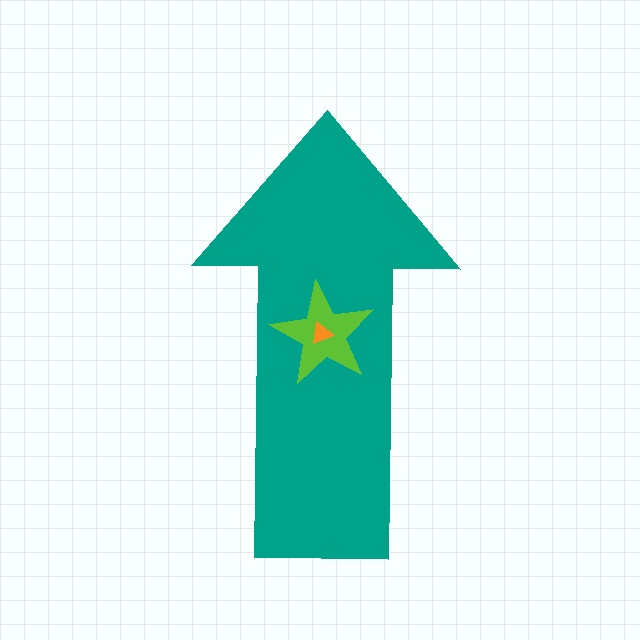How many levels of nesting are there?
3.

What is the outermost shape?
The teal arrow.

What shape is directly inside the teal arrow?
The lime star.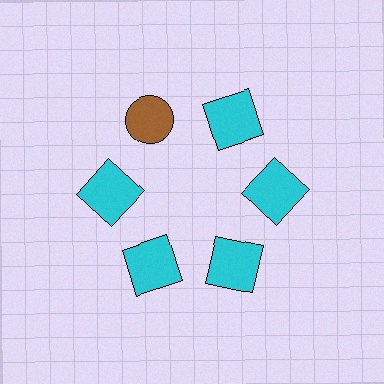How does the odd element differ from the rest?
It differs in both color (brown instead of cyan) and shape (circle instead of square).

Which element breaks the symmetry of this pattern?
The brown circle at roughly the 11 o'clock position breaks the symmetry. All other shapes are cyan squares.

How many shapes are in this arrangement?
There are 6 shapes arranged in a ring pattern.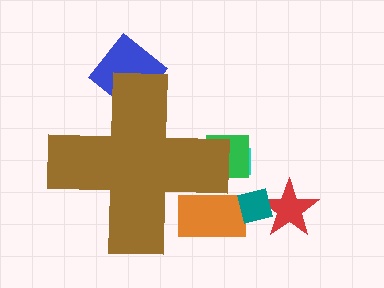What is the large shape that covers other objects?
A brown cross.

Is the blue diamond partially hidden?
Yes, the blue diamond is partially hidden behind the brown cross.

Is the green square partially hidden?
Yes, the green square is partially hidden behind the brown cross.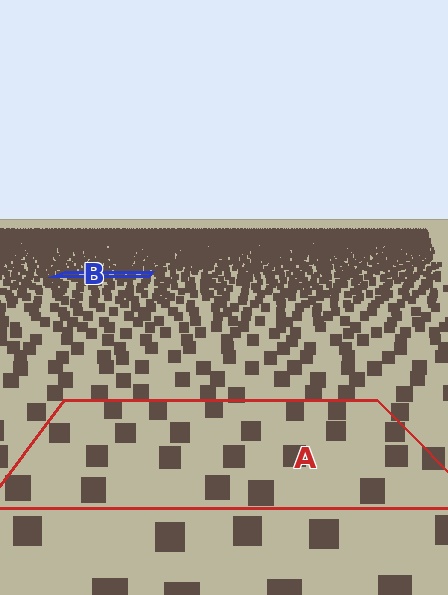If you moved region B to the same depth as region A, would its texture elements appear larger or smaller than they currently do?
They would appear larger. At a closer depth, the same texture elements are projected at a bigger on-screen size.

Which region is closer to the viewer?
Region A is closer. The texture elements there are larger and more spread out.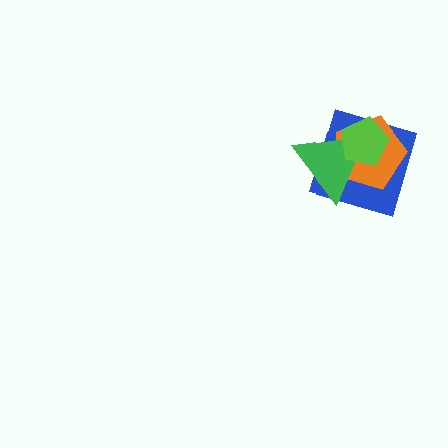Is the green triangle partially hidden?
Yes, it is partially covered by another shape.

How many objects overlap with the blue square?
3 objects overlap with the blue square.